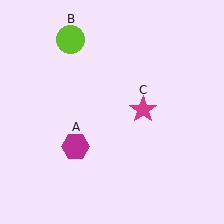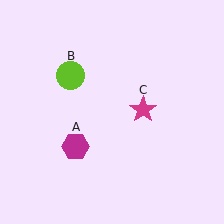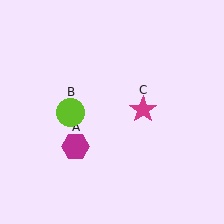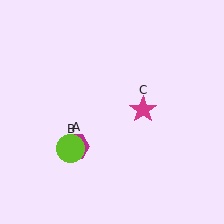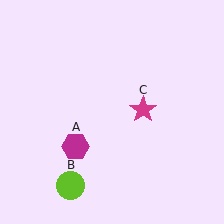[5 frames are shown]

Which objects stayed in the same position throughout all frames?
Magenta hexagon (object A) and magenta star (object C) remained stationary.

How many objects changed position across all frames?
1 object changed position: lime circle (object B).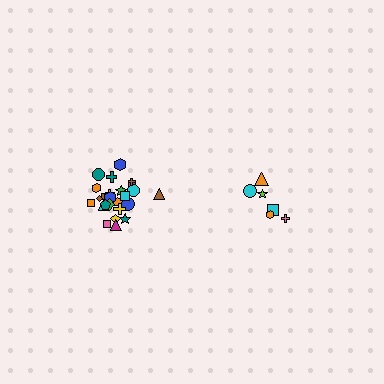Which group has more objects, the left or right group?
The left group.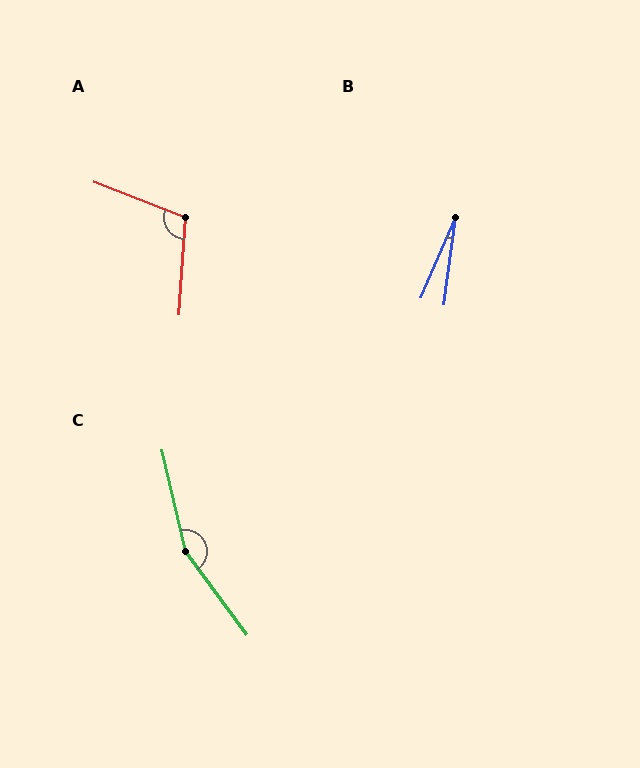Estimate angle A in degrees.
Approximately 107 degrees.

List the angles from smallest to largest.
B (15°), A (107°), C (157°).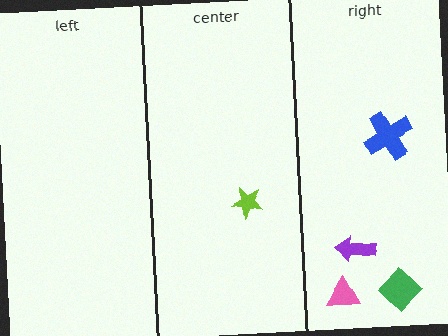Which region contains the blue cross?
The right region.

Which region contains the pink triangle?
The right region.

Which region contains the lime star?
The center region.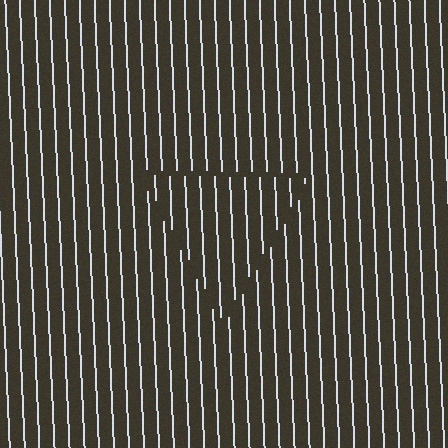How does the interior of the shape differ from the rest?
The interior of the shape contains the same grating, shifted by half a period — the contour is defined by the phase discontinuity where line-ends from the inner and outer gratings abut.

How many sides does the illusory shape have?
3 sides — the line-ends trace a triangle.